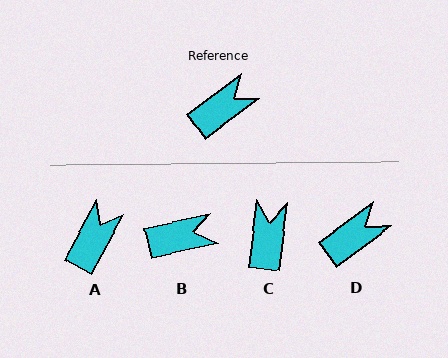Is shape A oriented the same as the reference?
No, it is off by about 25 degrees.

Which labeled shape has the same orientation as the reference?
D.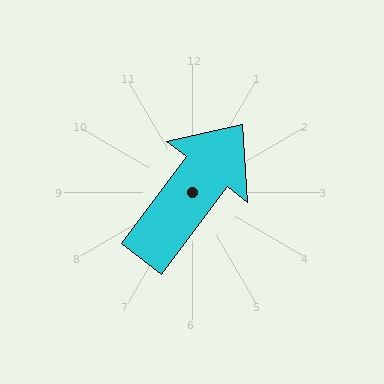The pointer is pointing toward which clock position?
Roughly 1 o'clock.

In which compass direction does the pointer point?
Northeast.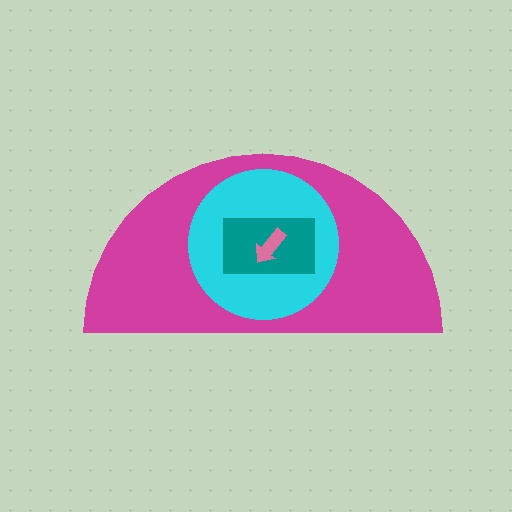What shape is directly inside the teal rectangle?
The pink arrow.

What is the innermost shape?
The pink arrow.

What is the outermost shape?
The magenta semicircle.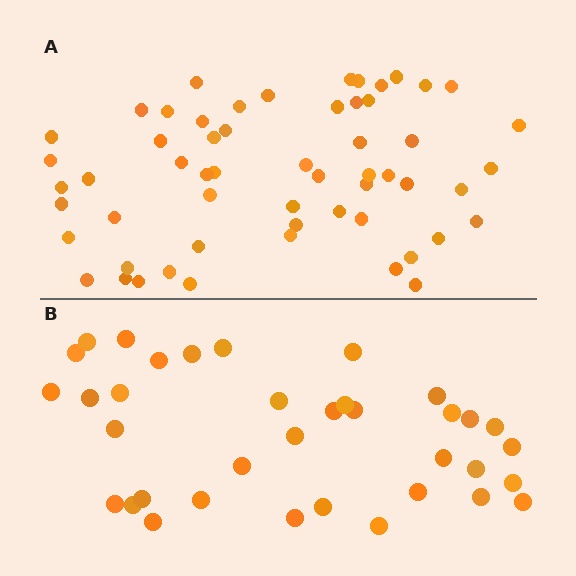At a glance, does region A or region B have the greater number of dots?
Region A (the top region) has more dots.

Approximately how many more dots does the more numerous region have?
Region A has approximately 20 more dots than region B.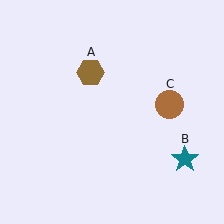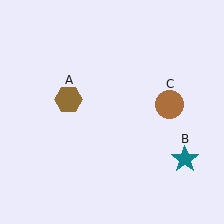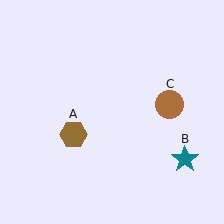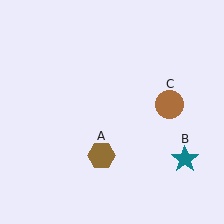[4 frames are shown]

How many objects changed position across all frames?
1 object changed position: brown hexagon (object A).